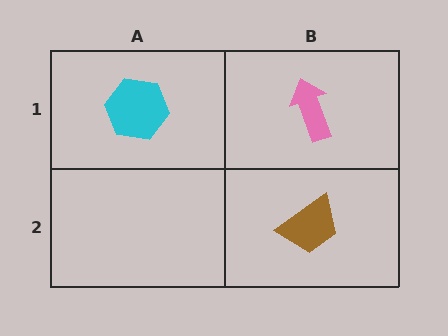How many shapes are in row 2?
1 shape.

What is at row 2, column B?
A brown trapezoid.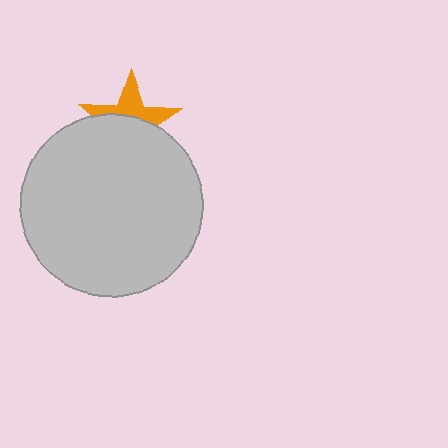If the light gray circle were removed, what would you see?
You would see the complete orange star.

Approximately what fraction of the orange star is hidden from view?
Roughly 57% of the orange star is hidden behind the light gray circle.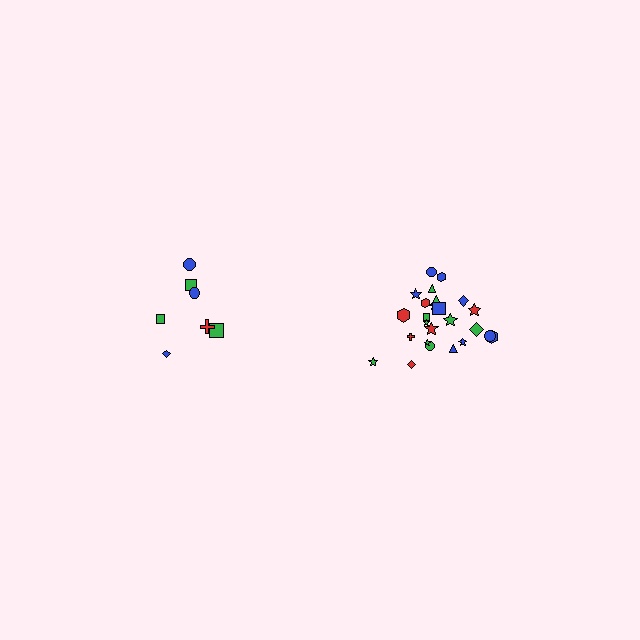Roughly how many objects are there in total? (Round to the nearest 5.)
Roughly 30 objects in total.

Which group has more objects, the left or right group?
The right group.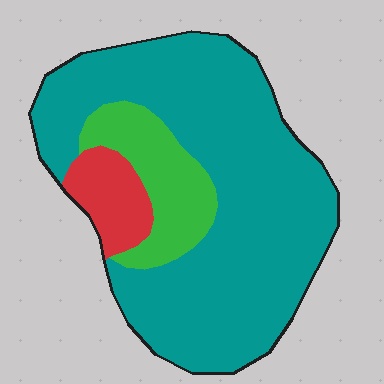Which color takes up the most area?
Teal, at roughly 75%.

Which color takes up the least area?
Red, at roughly 10%.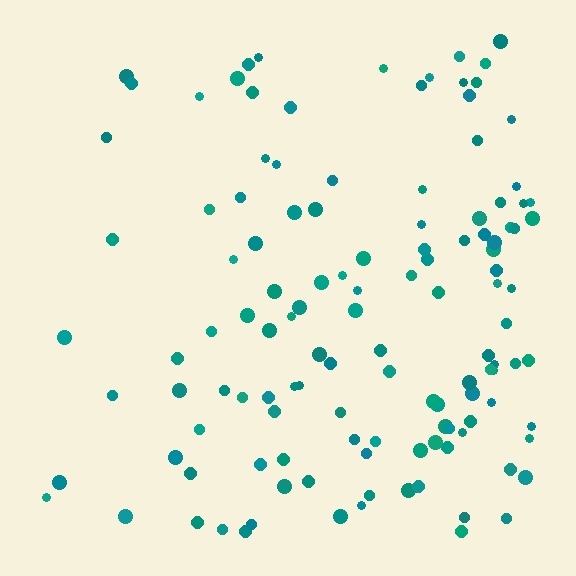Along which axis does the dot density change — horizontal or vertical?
Horizontal.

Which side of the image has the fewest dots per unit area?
The left.